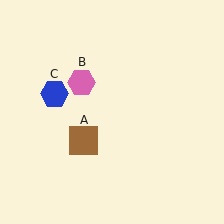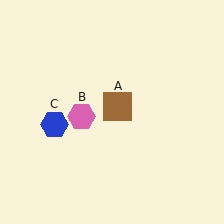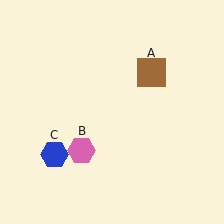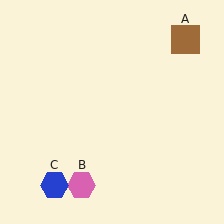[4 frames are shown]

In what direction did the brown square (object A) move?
The brown square (object A) moved up and to the right.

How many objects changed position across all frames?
3 objects changed position: brown square (object A), pink hexagon (object B), blue hexagon (object C).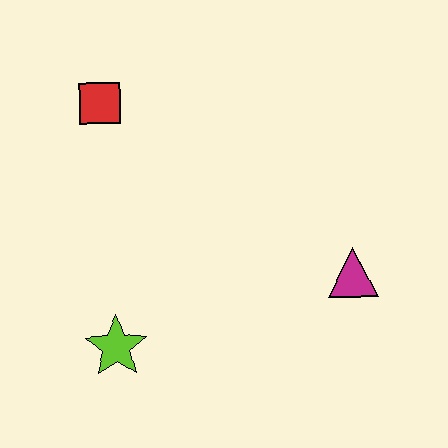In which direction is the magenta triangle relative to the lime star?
The magenta triangle is to the right of the lime star.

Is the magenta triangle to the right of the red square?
Yes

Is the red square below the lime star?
No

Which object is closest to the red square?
The lime star is closest to the red square.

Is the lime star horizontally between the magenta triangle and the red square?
Yes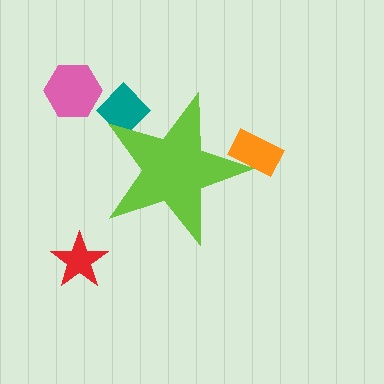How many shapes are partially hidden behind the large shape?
2 shapes are partially hidden.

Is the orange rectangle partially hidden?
Yes, the orange rectangle is partially hidden behind the lime star.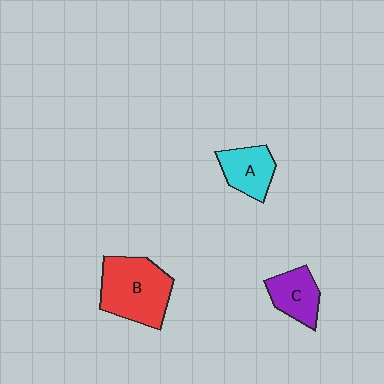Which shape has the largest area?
Shape B (red).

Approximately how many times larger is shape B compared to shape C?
Approximately 1.8 times.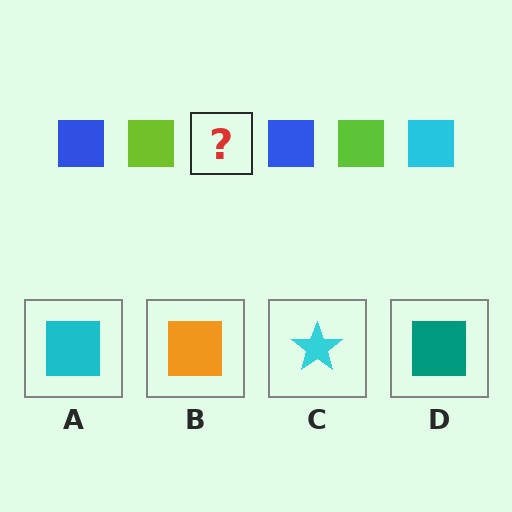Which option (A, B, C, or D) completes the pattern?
A.